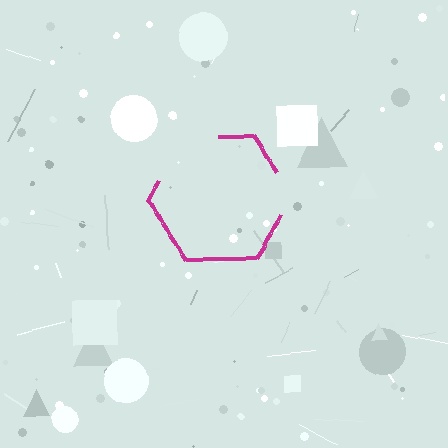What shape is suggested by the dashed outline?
The dashed outline suggests a hexagon.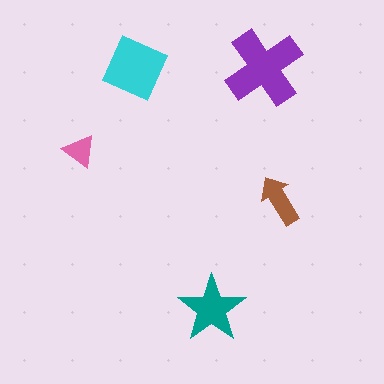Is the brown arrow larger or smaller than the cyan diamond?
Smaller.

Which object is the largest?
The purple cross.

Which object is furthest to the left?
The pink triangle is leftmost.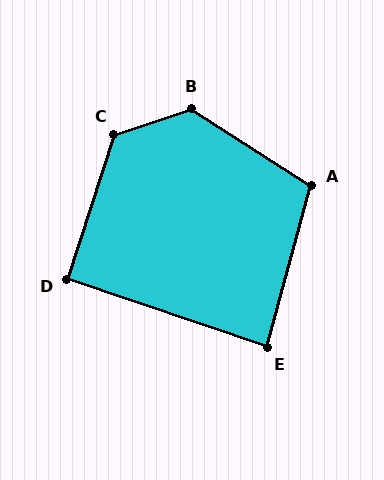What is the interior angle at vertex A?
Approximately 107 degrees (obtuse).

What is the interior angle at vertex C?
Approximately 126 degrees (obtuse).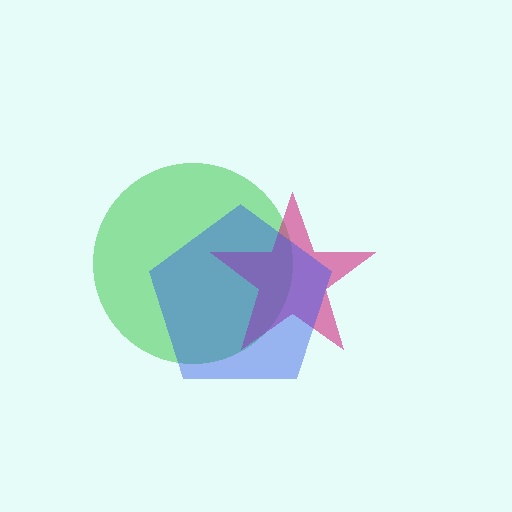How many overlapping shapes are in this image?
There are 3 overlapping shapes in the image.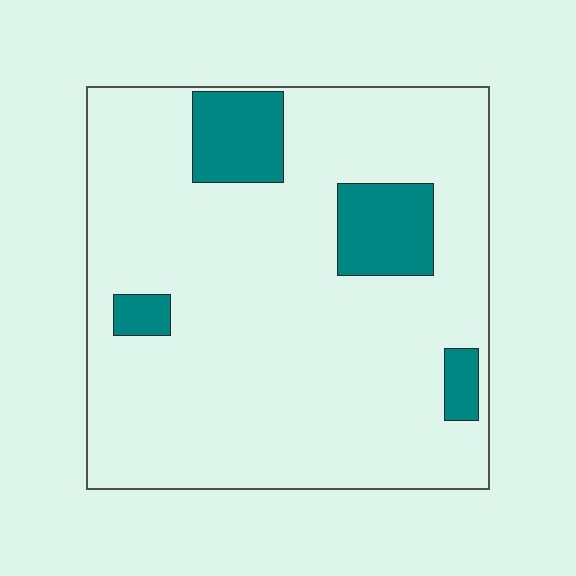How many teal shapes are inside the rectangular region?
4.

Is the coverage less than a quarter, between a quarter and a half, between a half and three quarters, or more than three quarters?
Less than a quarter.